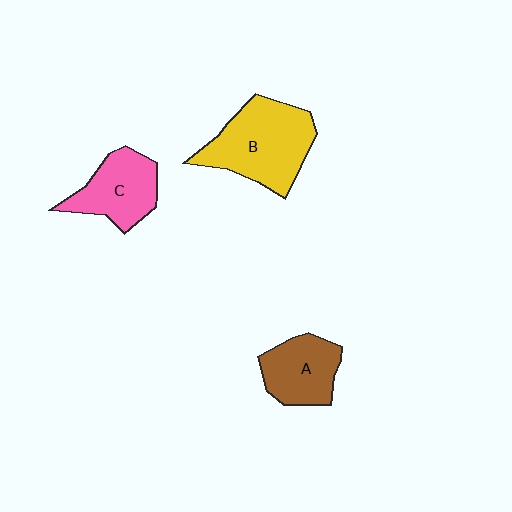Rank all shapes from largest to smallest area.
From largest to smallest: B (yellow), C (pink), A (brown).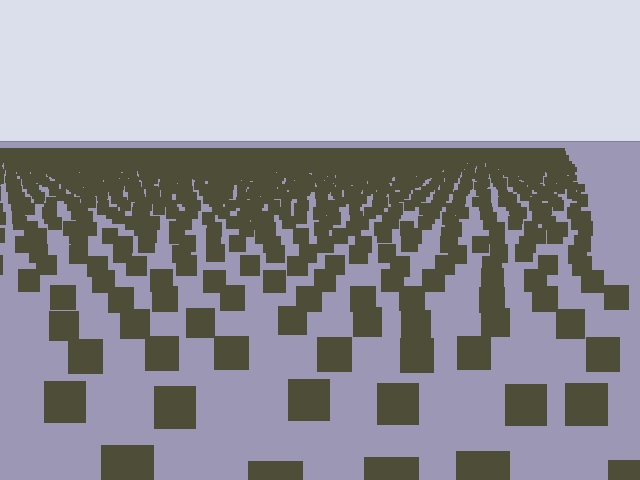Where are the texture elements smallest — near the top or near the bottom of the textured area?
Near the top.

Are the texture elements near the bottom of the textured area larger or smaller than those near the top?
Larger. Near the bottom, elements are closer to the viewer and appear at a bigger on-screen size.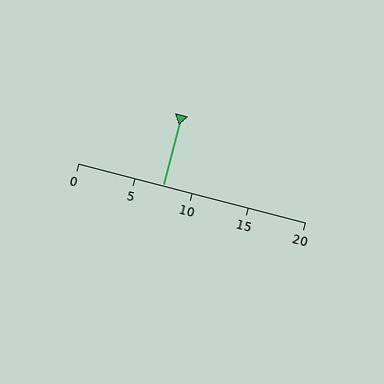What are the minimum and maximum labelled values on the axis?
The axis runs from 0 to 20.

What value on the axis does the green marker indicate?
The marker indicates approximately 7.5.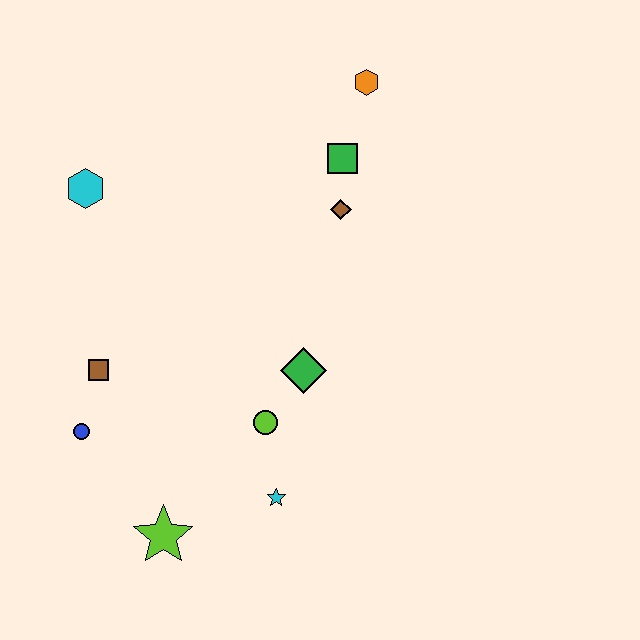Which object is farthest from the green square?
The lime star is farthest from the green square.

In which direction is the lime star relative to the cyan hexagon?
The lime star is below the cyan hexagon.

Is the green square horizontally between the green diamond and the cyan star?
No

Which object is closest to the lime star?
The cyan star is closest to the lime star.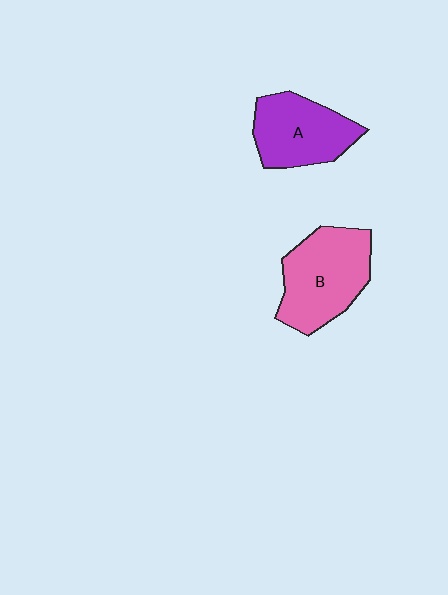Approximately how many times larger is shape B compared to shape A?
Approximately 1.2 times.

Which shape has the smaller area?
Shape A (purple).